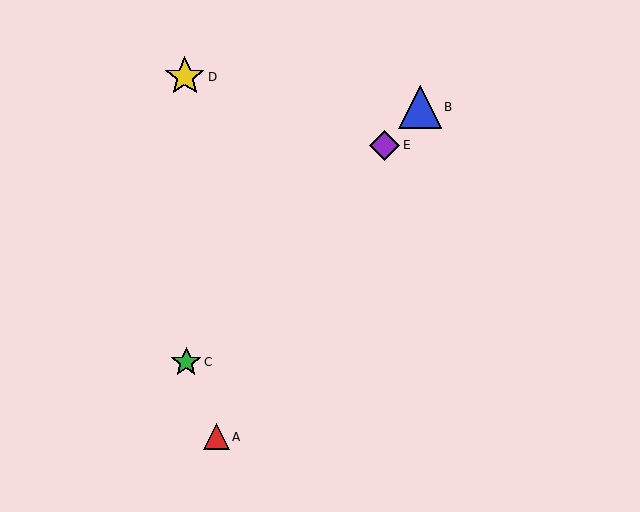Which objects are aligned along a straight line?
Objects B, C, E are aligned along a straight line.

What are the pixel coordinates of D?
Object D is at (185, 77).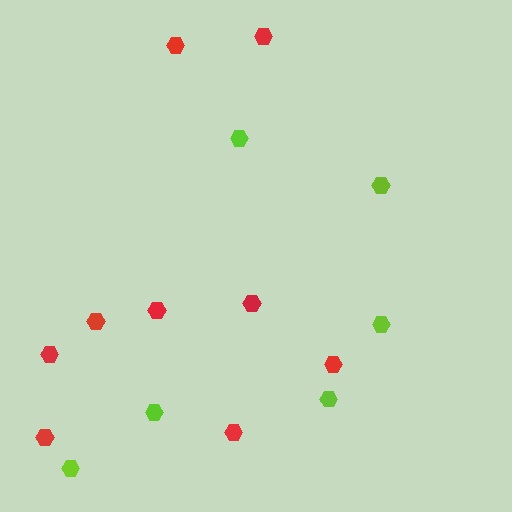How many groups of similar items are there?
There are 2 groups: one group of red hexagons (9) and one group of lime hexagons (6).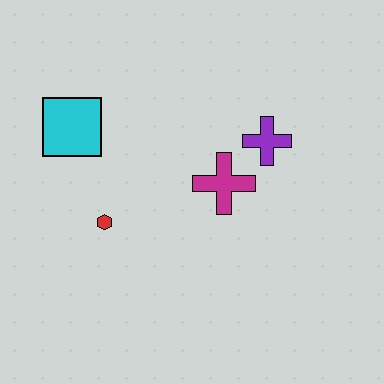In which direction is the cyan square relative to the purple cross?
The cyan square is to the left of the purple cross.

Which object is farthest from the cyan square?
The purple cross is farthest from the cyan square.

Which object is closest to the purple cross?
The magenta cross is closest to the purple cross.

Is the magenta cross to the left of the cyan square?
No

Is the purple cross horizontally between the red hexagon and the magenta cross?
No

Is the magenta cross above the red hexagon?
Yes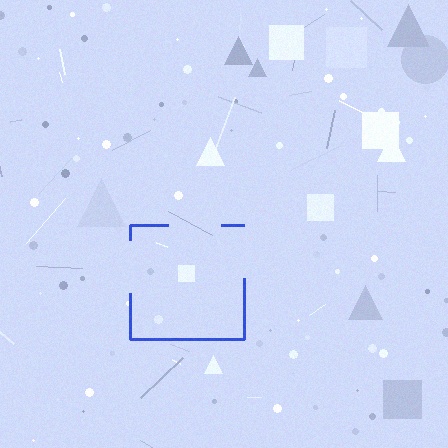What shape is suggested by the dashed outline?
The dashed outline suggests a square.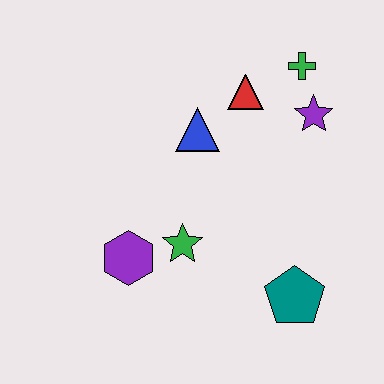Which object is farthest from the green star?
The green cross is farthest from the green star.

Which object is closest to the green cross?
The purple star is closest to the green cross.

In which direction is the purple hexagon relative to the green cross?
The purple hexagon is below the green cross.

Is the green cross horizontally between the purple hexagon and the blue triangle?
No